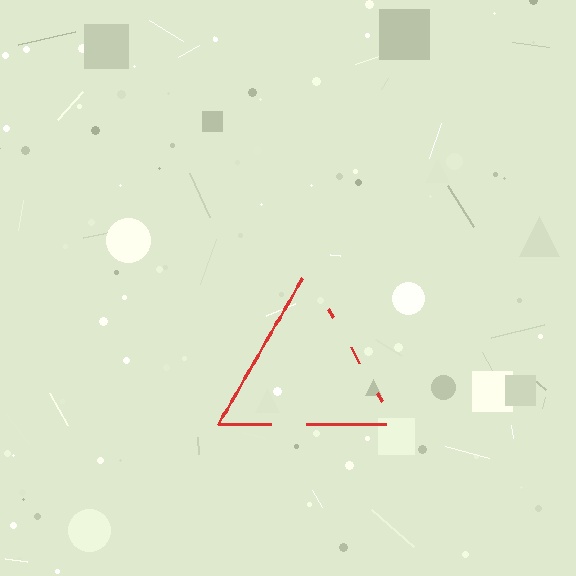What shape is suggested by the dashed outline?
The dashed outline suggests a triangle.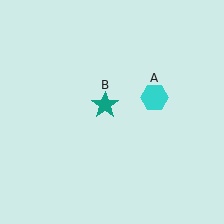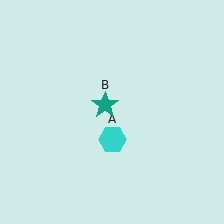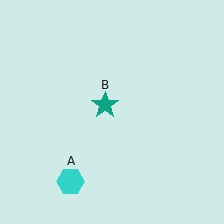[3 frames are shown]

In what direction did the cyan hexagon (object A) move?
The cyan hexagon (object A) moved down and to the left.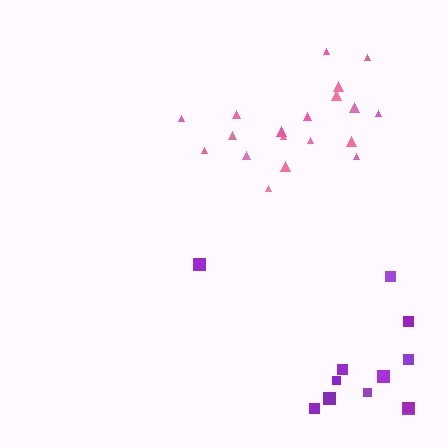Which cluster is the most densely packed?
Pink.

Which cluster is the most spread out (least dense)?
Purple.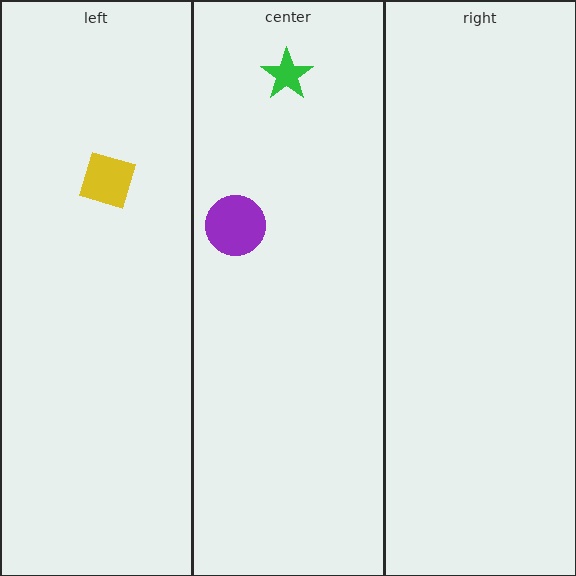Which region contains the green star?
The center region.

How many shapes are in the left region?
1.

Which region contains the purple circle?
The center region.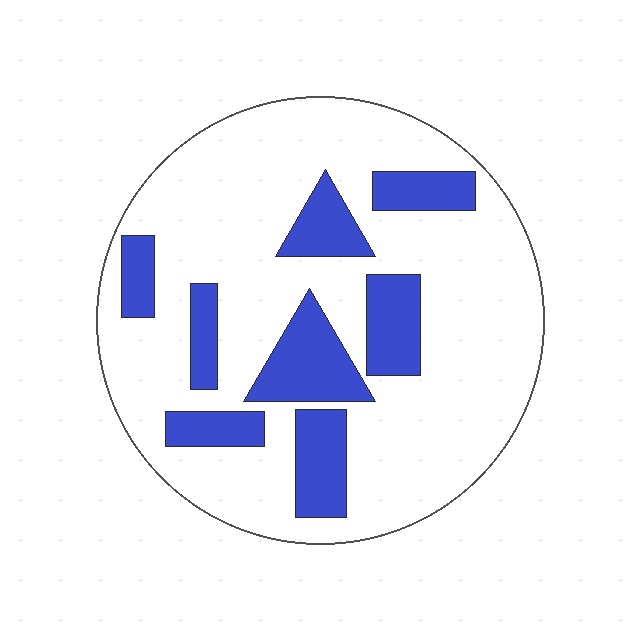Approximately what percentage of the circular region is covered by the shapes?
Approximately 25%.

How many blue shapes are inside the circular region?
8.